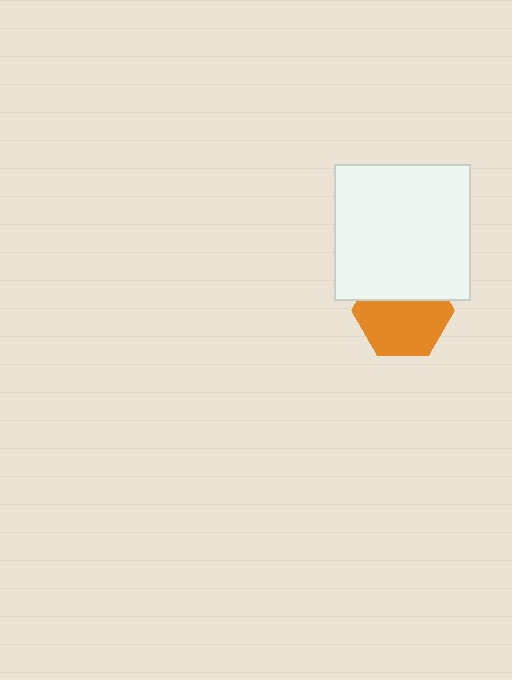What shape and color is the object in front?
The object in front is a white square.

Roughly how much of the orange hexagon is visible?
About half of it is visible (roughly 63%).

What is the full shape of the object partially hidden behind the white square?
The partially hidden object is an orange hexagon.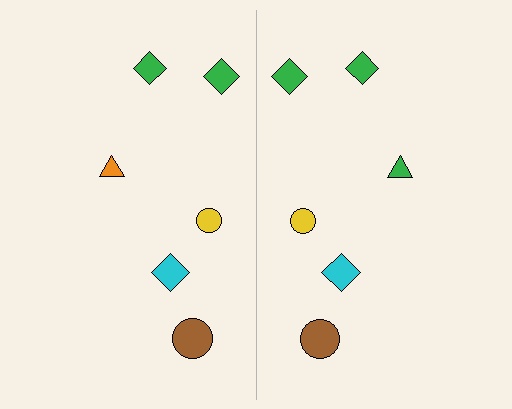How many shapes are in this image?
There are 12 shapes in this image.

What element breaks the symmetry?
The green triangle on the right side breaks the symmetry — its mirror counterpart is orange.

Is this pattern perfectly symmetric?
No, the pattern is not perfectly symmetric. The green triangle on the right side breaks the symmetry — its mirror counterpart is orange.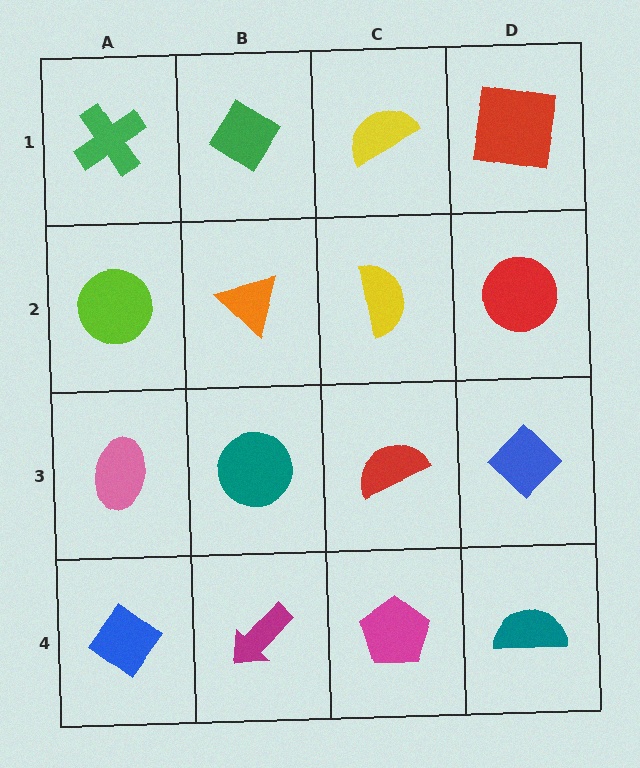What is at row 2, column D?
A red circle.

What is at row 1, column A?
A green cross.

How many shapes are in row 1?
4 shapes.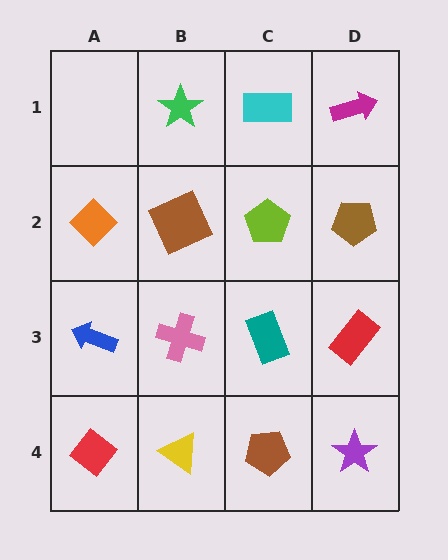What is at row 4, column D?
A purple star.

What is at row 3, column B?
A pink cross.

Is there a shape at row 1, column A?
No, that cell is empty.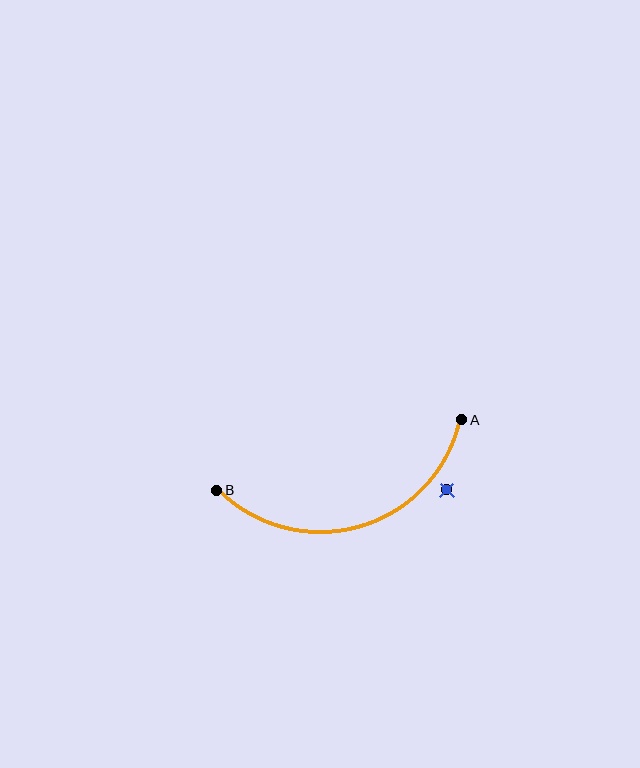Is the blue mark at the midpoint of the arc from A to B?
No — the blue mark does not lie on the arc at all. It sits slightly outside the curve.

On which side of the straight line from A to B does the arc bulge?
The arc bulges below the straight line connecting A and B.